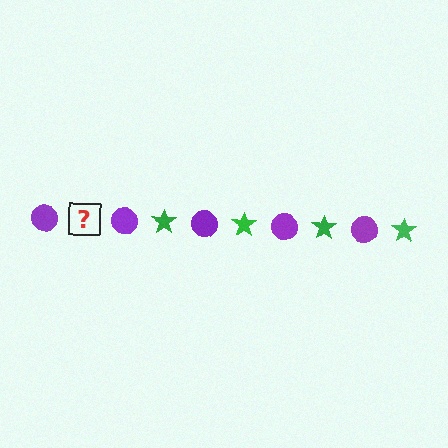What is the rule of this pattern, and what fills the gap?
The rule is that the pattern alternates between purple circle and green star. The gap should be filled with a green star.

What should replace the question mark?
The question mark should be replaced with a green star.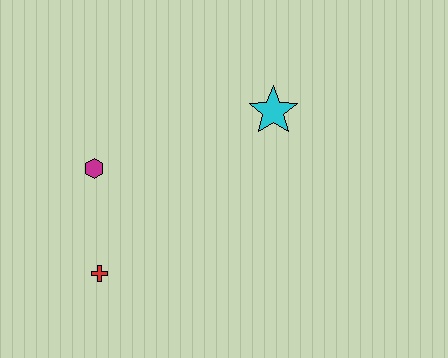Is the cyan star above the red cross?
Yes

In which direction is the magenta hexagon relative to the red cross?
The magenta hexagon is above the red cross.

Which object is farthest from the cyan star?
The red cross is farthest from the cyan star.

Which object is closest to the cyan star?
The magenta hexagon is closest to the cyan star.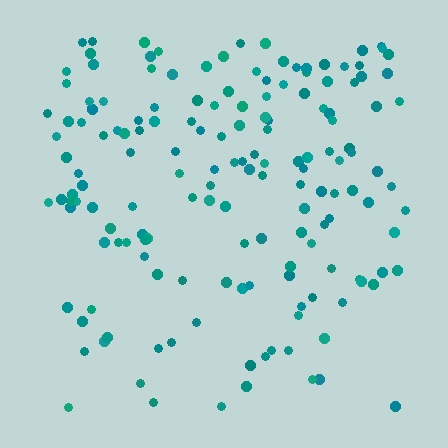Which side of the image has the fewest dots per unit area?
The bottom.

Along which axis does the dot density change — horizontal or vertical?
Vertical.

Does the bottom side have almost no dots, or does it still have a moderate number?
Still a moderate number, just noticeably fewer than the top.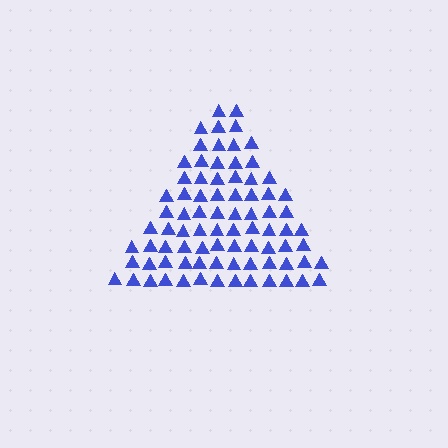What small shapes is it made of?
It is made of small triangles.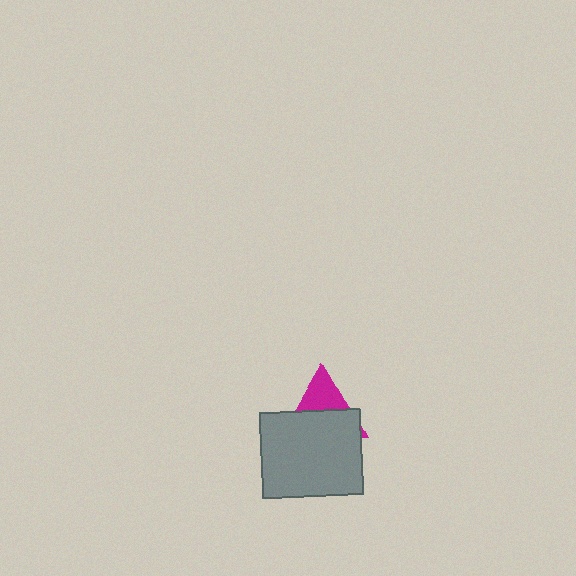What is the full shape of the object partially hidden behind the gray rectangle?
The partially hidden object is a magenta triangle.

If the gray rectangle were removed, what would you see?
You would see the complete magenta triangle.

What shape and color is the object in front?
The object in front is a gray rectangle.